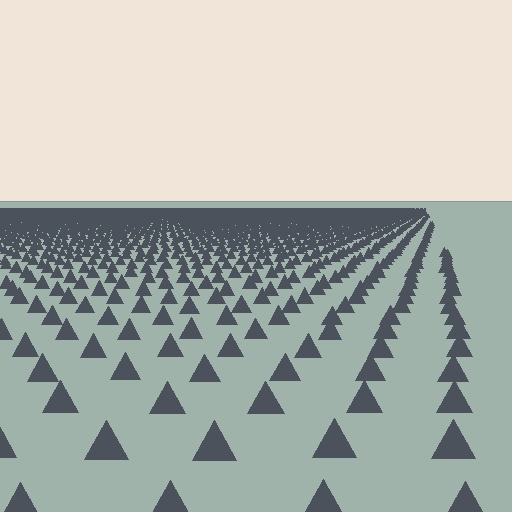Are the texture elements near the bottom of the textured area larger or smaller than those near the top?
Larger. Near the bottom, elements are closer to the viewer and appear at a bigger on-screen size.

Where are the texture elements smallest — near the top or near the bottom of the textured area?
Near the top.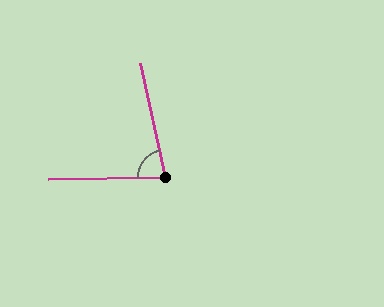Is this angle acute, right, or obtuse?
It is acute.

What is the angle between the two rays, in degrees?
Approximately 79 degrees.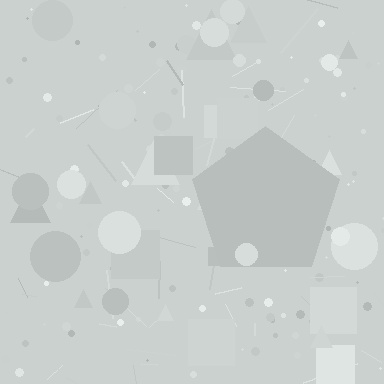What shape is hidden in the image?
A pentagon is hidden in the image.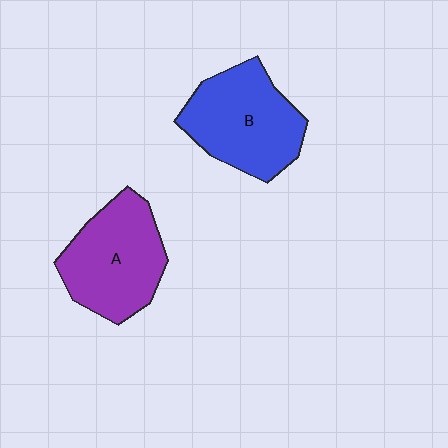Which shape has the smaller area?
Shape A (purple).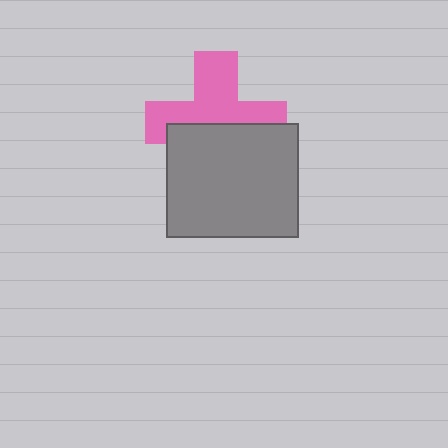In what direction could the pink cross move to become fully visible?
The pink cross could move up. That would shift it out from behind the gray rectangle entirely.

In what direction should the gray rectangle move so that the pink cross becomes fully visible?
The gray rectangle should move down. That is the shortest direction to clear the overlap and leave the pink cross fully visible.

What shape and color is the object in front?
The object in front is a gray rectangle.